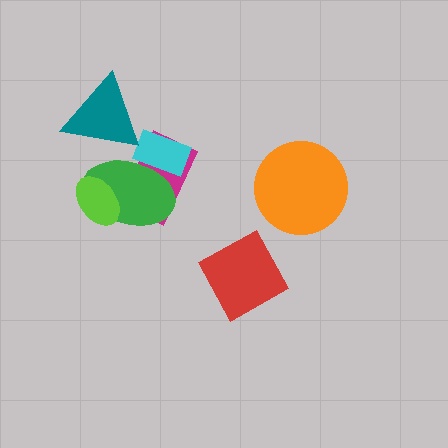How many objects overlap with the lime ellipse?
1 object overlaps with the lime ellipse.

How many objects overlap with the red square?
0 objects overlap with the red square.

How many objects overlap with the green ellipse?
4 objects overlap with the green ellipse.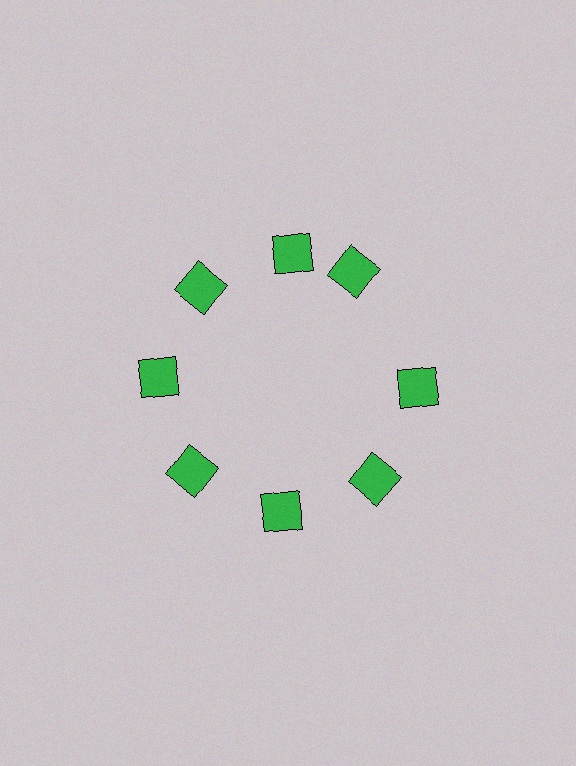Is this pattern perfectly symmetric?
No. The 8 green squares are arranged in a ring, but one element near the 2 o'clock position is rotated out of alignment along the ring, breaking the 8-fold rotational symmetry.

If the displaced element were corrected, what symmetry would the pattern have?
It would have 8-fold rotational symmetry — the pattern would map onto itself every 45 degrees.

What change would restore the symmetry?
The symmetry would be restored by rotating it back into even spacing with its neighbors so that all 8 squares sit at equal angles and equal distance from the center.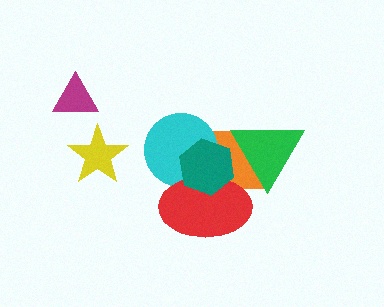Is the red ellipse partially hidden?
Yes, it is partially covered by another shape.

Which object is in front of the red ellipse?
The teal hexagon is in front of the red ellipse.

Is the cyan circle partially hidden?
Yes, it is partially covered by another shape.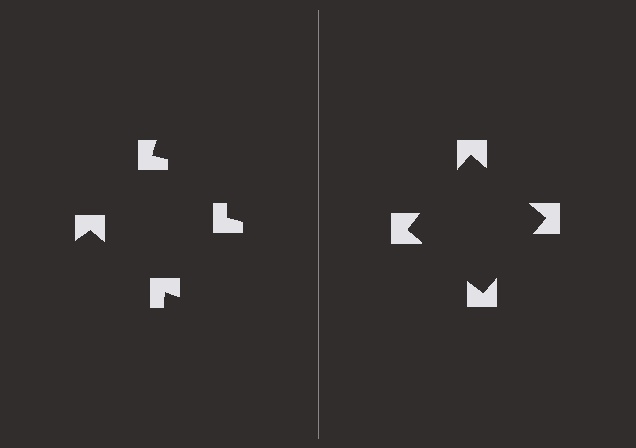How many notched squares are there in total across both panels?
8 — 4 on each side.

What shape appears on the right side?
An illusory square.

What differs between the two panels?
The notched squares are positioned identically on both sides; only the wedge orientations differ. On the right they align to a square; on the left they are misaligned.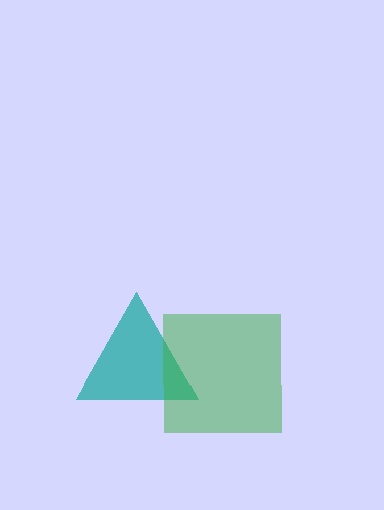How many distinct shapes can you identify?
There are 2 distinct shapes: a teal triangle, a green square.